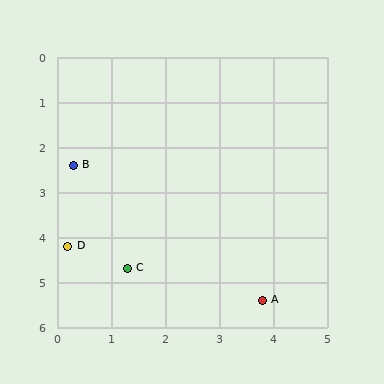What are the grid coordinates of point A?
Point A is at approximately (3.8, 5.4).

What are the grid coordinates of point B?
Point B is at approximately (0.3, 2.4).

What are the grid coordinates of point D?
Point D is at approximately (0.2, 4.2).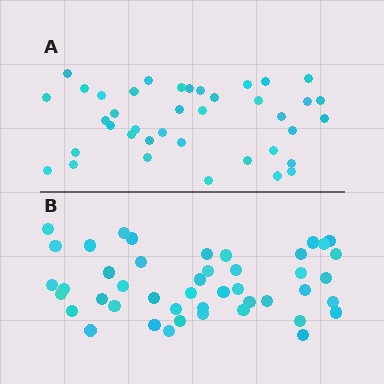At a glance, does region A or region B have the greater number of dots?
Region B (the bottom region) has more dots.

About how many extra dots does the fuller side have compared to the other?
Region B has about 6 more dots than region A.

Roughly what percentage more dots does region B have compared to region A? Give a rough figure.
About 15% more.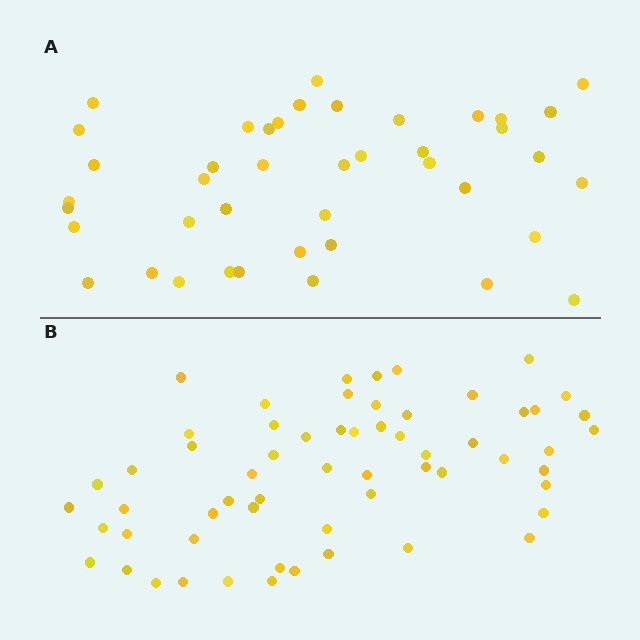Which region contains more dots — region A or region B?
Region B (the bottom region) has more dots.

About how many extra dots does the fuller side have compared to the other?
Region B has approximately 20 more dots than region A.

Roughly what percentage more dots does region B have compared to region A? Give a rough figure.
About 45% more.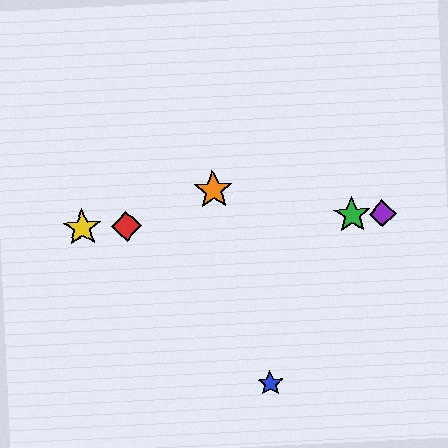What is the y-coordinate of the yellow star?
The yellow star is at y≈228.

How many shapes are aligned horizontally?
4 shapes (the red diamond, the green star, the yellow star, the purple diamond) are aligned horizontally.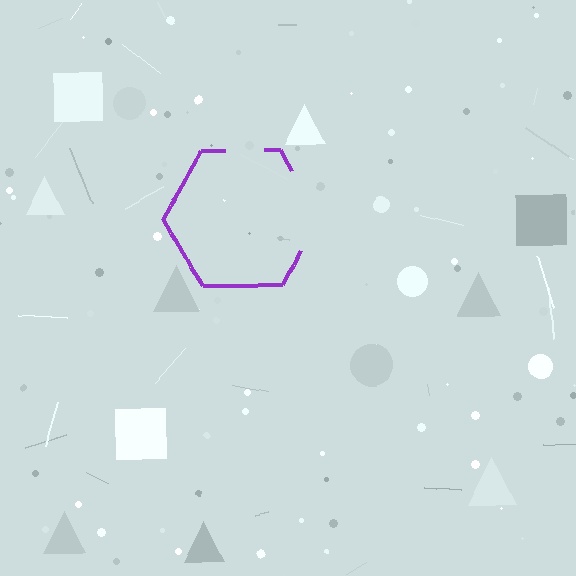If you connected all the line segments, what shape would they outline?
They would outline a hexagon.